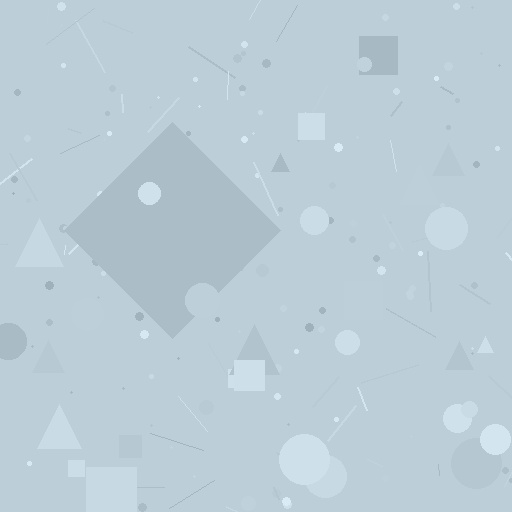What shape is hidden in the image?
A diamond is hidden in the image.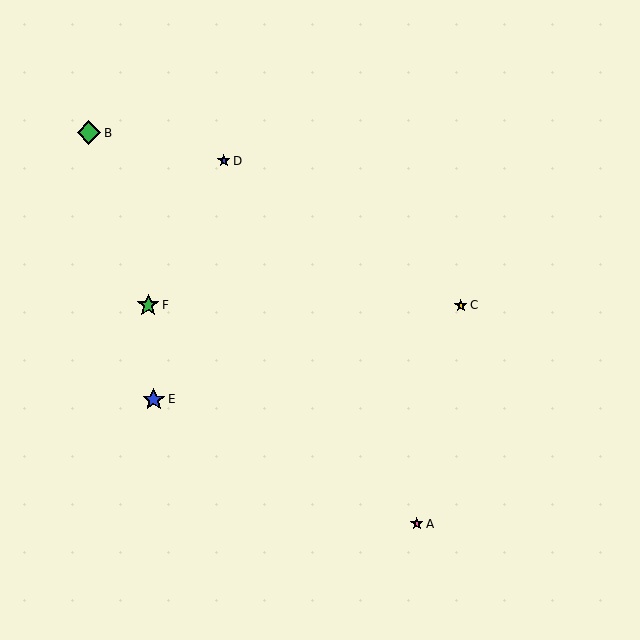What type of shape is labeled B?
Shape B is a green diamond.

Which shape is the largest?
The green diamond (labeled B) is the largest.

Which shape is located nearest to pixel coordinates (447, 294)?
The yellow star (labeled C) at (461, 305) is nearest to that location.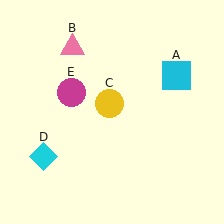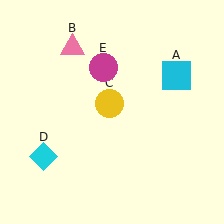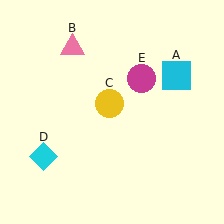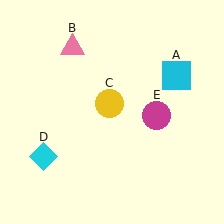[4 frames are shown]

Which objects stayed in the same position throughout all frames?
Cyan square (object A) and pink triangle (object B) and yellow circle (object C) and cyan diamond (object D) remained stationary.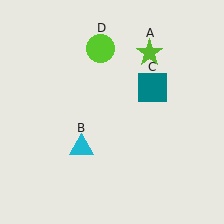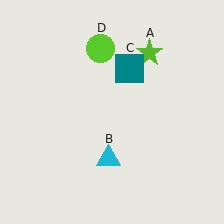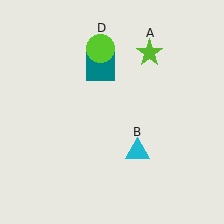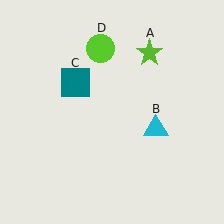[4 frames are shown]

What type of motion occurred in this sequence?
The cyan triangle (object B), teal square (object C) rotated counterclockwise around the center of the scene.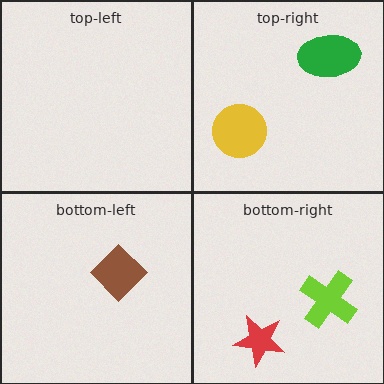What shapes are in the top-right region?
The green ellipse, the yellow circle.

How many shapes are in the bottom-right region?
2.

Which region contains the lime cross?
The bottom-right region.